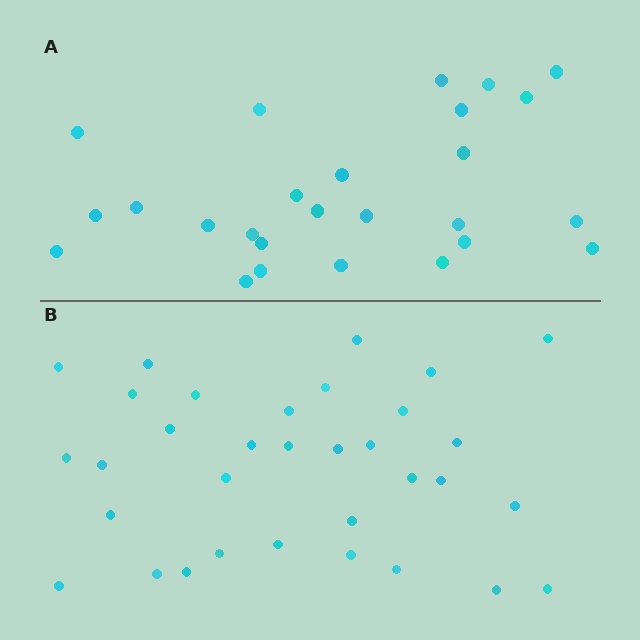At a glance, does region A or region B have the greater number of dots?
Region B (the bottom region) has more dots.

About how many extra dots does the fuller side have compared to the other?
Region B has roughly 8 or so more dots than region A.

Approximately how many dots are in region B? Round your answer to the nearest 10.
About 30 dots. (The exact count is 33, which rounds to 30.)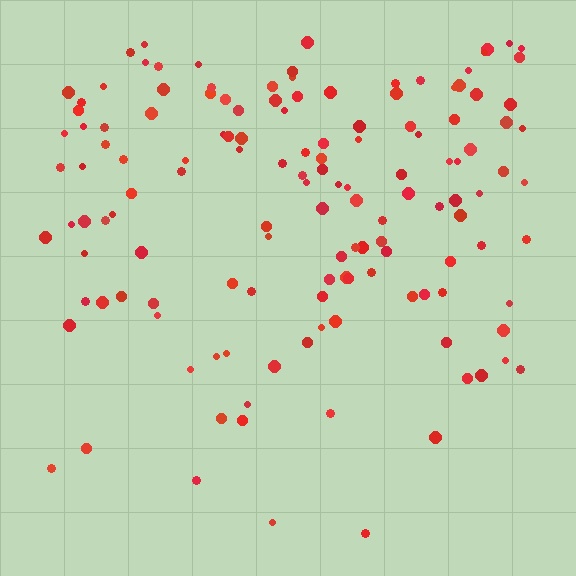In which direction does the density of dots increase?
From bottom to top, with the top side densest.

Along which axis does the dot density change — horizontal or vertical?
Vertical.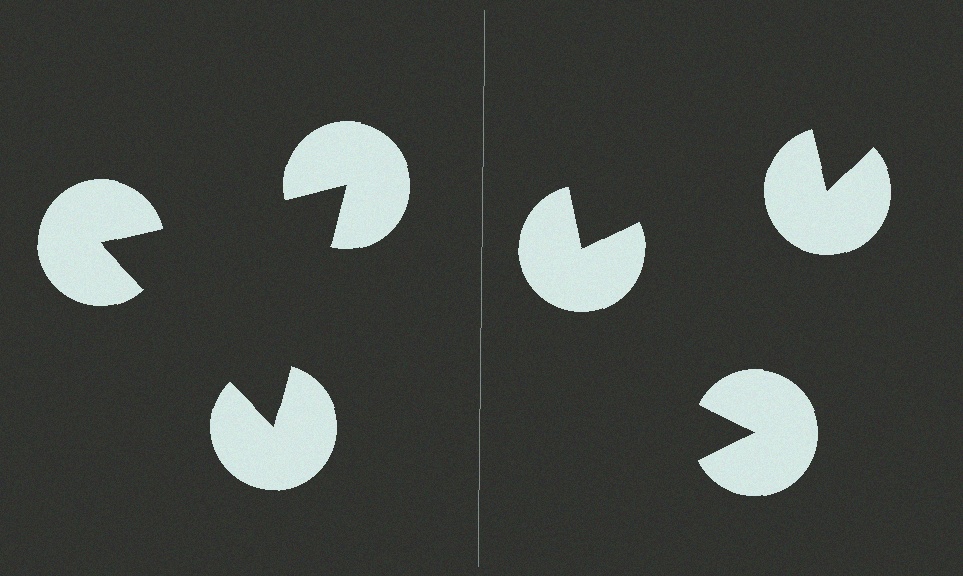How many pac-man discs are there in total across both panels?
6 — 3 on each side.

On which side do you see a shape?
An illusory triangle appears on the left side. On the right side the wedge cuts are rotated, so no coherent shape forms.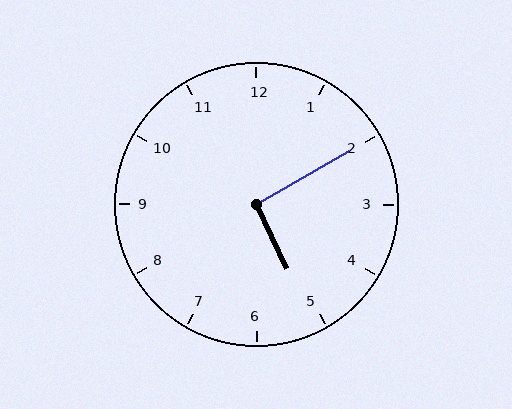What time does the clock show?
5:10.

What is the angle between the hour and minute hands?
Approximately 95 degrees.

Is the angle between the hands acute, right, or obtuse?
It is right.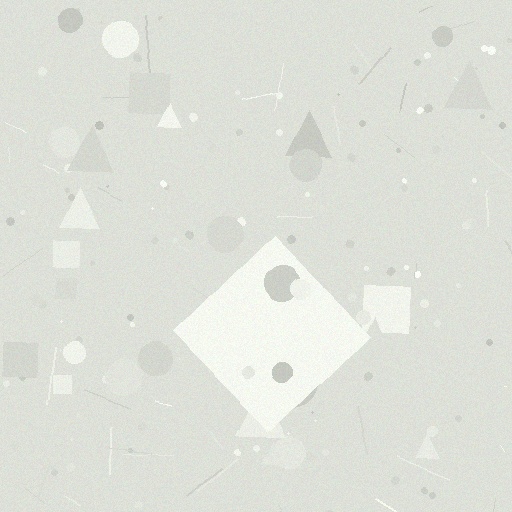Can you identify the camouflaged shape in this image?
The camouflaged shape is a diamond.